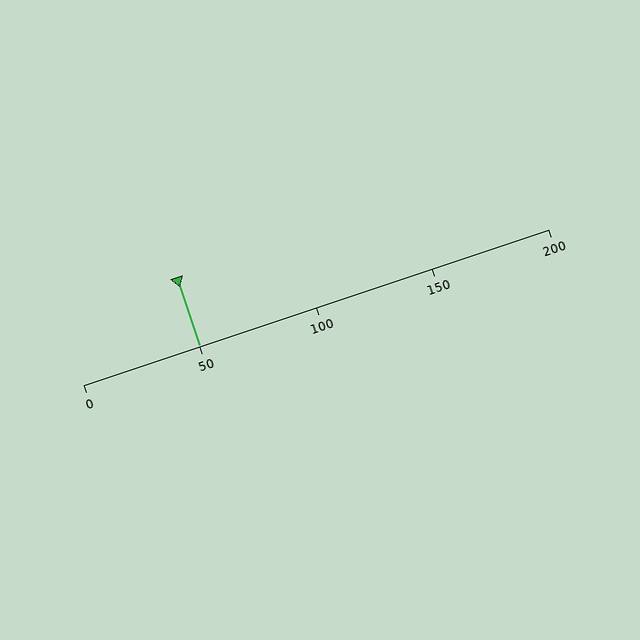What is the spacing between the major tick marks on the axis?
The major ticks are spaced 50 apart.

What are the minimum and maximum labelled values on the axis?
The axis runs from 0 to 200.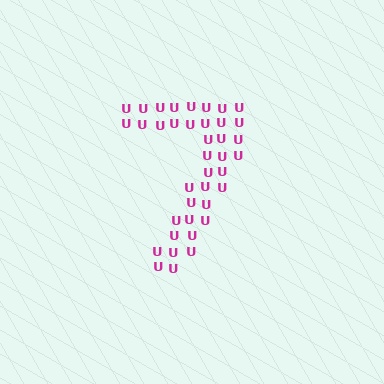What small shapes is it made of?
It is made of small letter U's.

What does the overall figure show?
The overall figure shows the digit 7.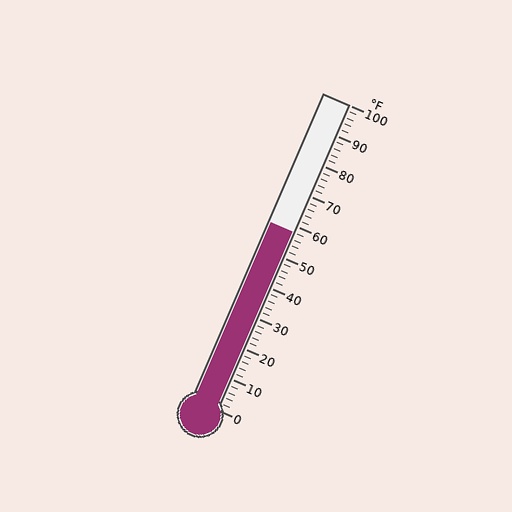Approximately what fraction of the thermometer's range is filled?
The thermometer is filled to approximately 60% of its range.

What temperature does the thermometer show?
The thermometer shows approximately 58°F.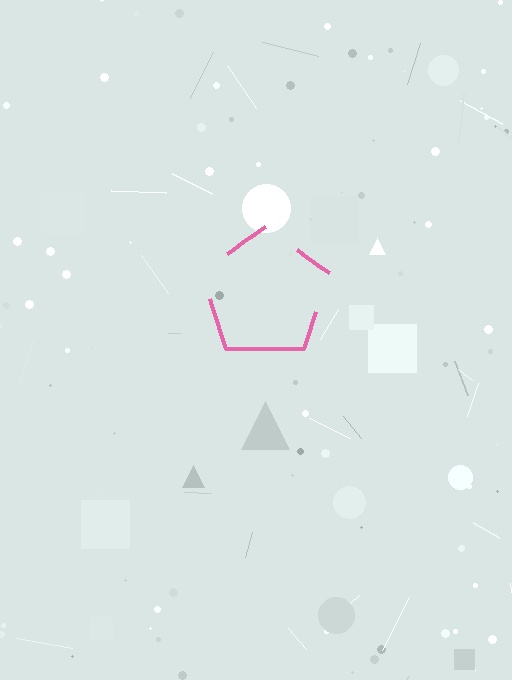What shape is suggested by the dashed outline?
The dashed outline suggests a pentagon.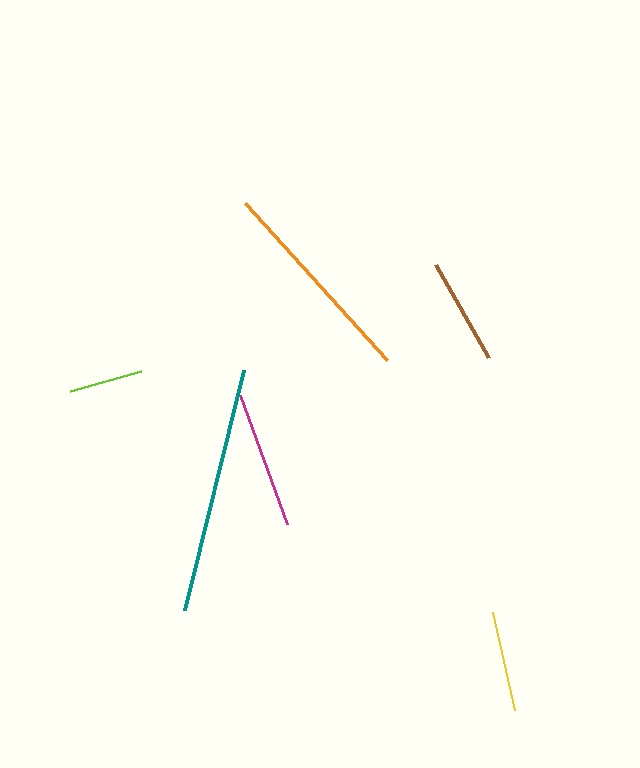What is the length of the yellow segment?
The yellow segment is approximately 101 pixels long.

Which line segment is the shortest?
The lime line is the shortest at approximately 74 pixels.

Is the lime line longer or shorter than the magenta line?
The magenta line is longer than the lime line.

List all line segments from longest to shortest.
From longest to shortest: teal, orange, magenta, brown, yellow, lime.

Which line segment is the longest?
The teal line is the longest at approximately 247 pixels.